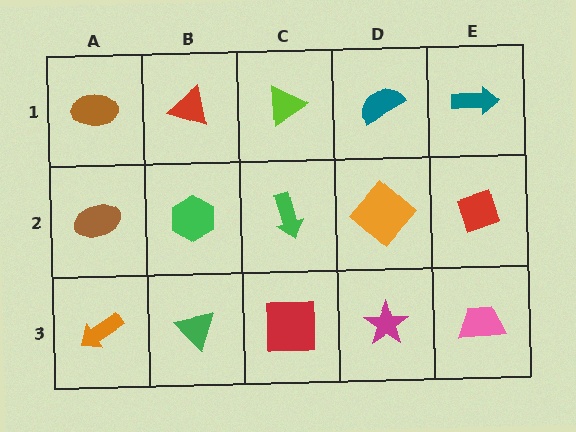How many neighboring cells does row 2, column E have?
3.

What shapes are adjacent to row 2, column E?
A teal arrow (row 1, column E), a pink trapezoid (row 3, column E), an orange diamond (row 2, column D).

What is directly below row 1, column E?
A red diamond.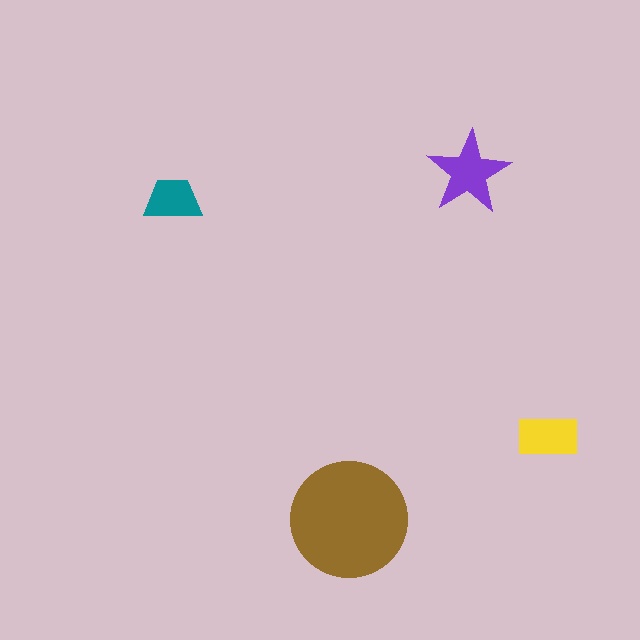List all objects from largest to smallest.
The brown circle, the purple star, the yellow rectangle, the teal trapezoid.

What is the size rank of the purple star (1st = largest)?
2nd.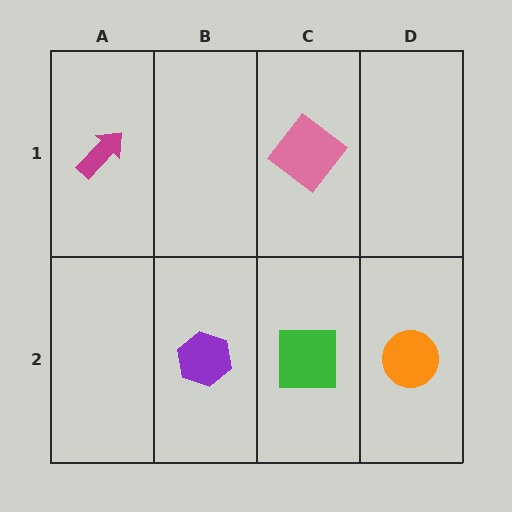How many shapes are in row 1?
2 shapes.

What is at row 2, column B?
A purple hexagon.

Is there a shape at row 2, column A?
No, that cell is empty.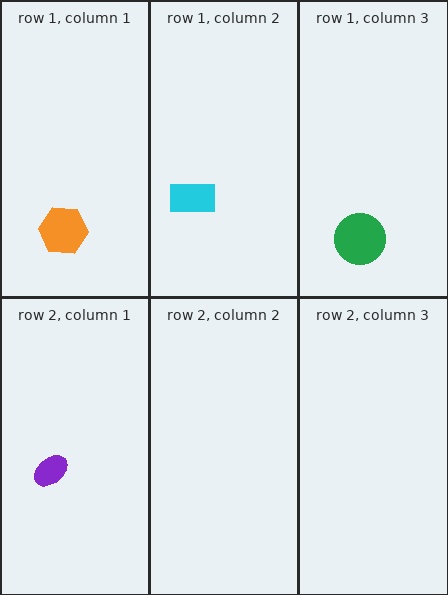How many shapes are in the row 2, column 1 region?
1.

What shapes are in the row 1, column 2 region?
The cyan rectangle.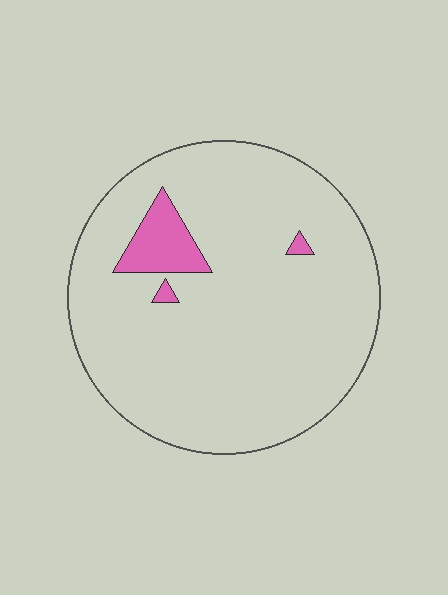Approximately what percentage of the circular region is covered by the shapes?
Approximately 5%.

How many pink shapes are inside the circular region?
3.